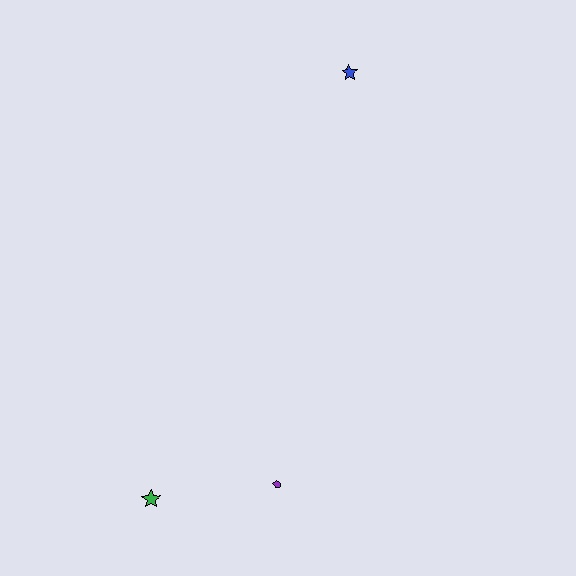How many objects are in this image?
There are 3 objects.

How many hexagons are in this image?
There are no hexagons.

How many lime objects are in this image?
There are no lime objects.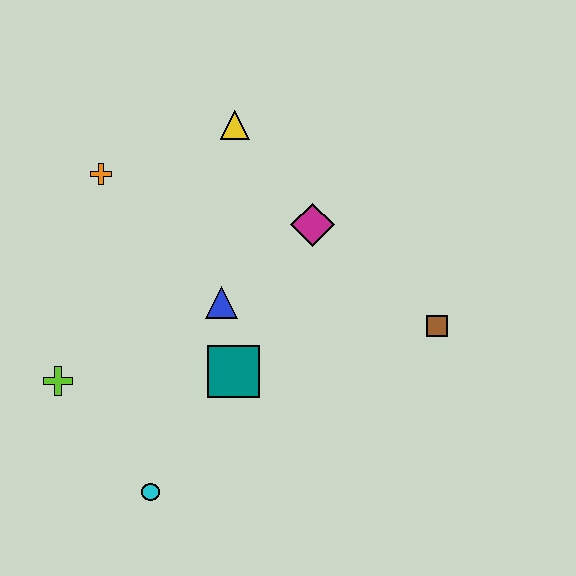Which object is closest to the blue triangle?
The teal square is closest to the blue triangle.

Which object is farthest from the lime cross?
The brown square is farthest from the lime cross.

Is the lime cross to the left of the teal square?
Yes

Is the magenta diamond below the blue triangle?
No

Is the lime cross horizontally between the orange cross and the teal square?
No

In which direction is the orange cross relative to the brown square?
The orange cross is to the left of the brown square.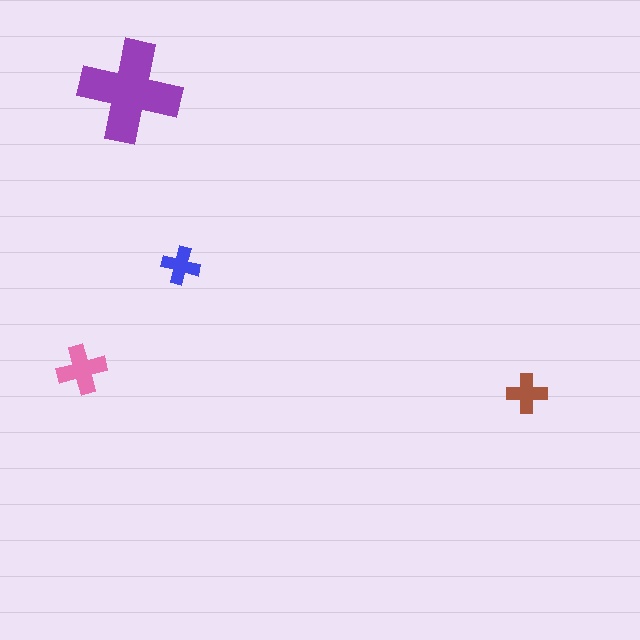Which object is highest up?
The purple cross is topmost.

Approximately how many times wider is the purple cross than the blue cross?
About 2.5 times wider.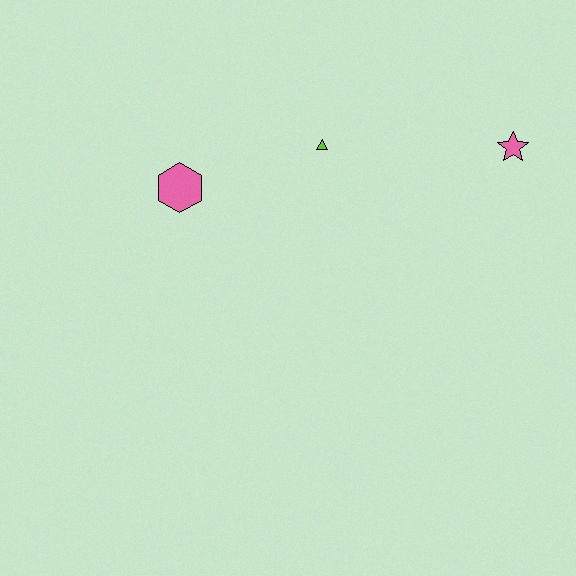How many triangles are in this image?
There is 1 triangle.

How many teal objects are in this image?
There are no teal objects.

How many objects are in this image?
There are 3 objects.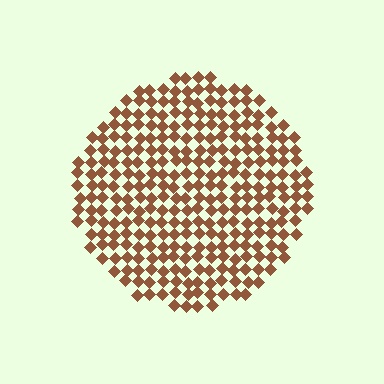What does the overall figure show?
The overall figure shows a circle.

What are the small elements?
The small elements are diamonds.